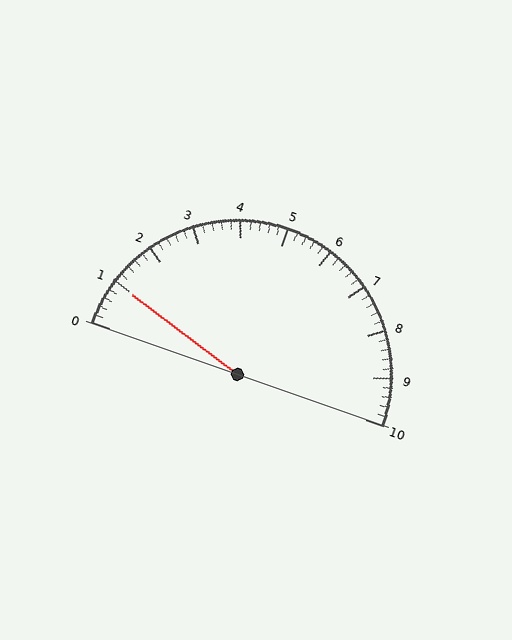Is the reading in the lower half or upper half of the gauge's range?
The reading is in the lower half of the range (0 to 10).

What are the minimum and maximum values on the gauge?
The gauge ranges from 0 to 10.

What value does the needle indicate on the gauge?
The needle indicates approximately 1.0.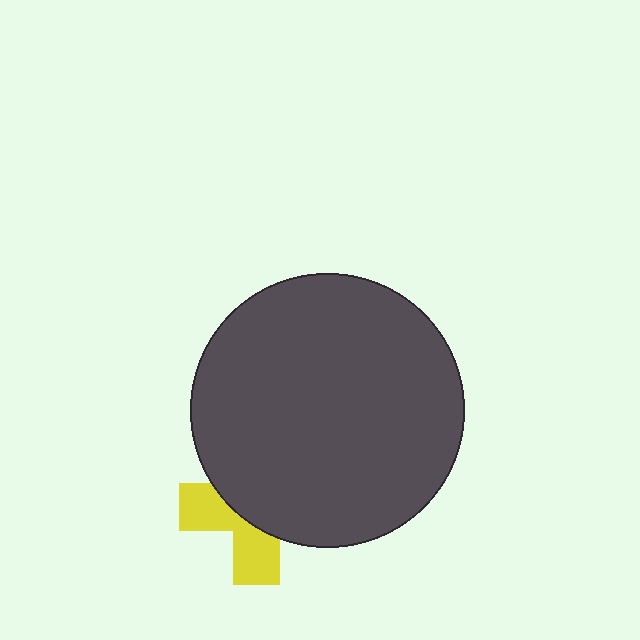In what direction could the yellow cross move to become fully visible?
The yellow cross could move down. That would shift it out from behind the dark gray circle entirely.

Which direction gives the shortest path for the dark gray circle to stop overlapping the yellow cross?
Moving up gives the shortest separation.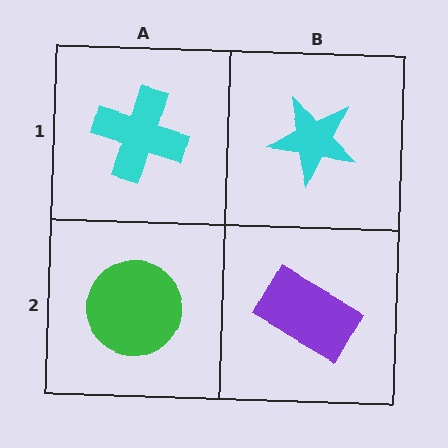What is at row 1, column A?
A cyan cross.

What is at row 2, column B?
A purple rectangle.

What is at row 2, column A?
A green circle.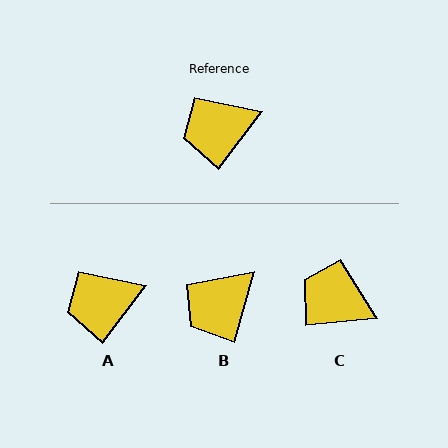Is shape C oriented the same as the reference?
No, it is off by about 47 degrees.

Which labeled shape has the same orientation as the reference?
A.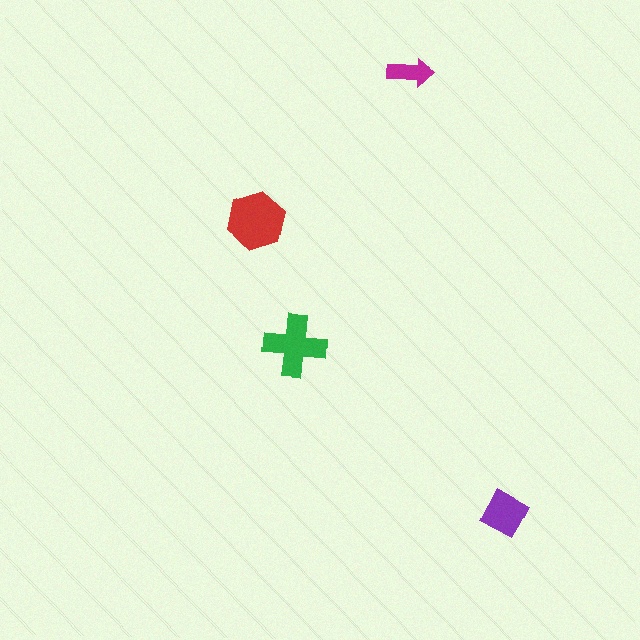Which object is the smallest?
The magenta arrow.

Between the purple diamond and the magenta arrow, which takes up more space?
The purple diamond.